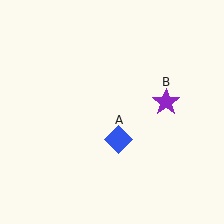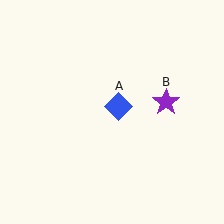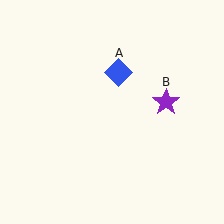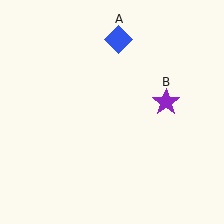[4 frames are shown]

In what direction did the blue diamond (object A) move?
The blue diamond (object A) moved up.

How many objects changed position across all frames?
1 object changed position: blue diamond (object A).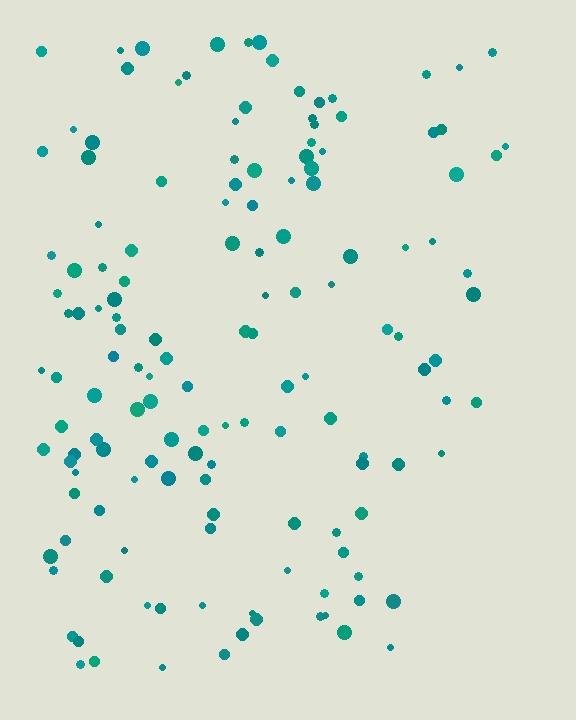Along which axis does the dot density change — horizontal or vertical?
Horizontal.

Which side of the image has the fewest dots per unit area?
The right.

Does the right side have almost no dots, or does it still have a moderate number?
Still a moderate number, just noticeably fewer than the left.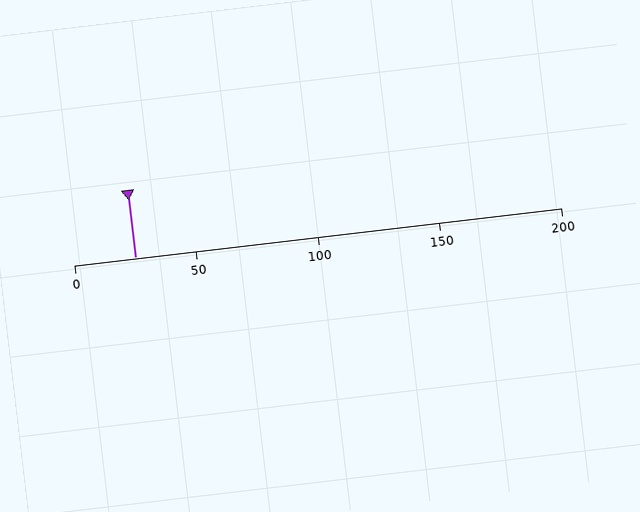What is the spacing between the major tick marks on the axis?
The major ticks are spaced 50 apart.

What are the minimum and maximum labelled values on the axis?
The axis runs from 0 to 200.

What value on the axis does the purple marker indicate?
The marker indicates approximately 25.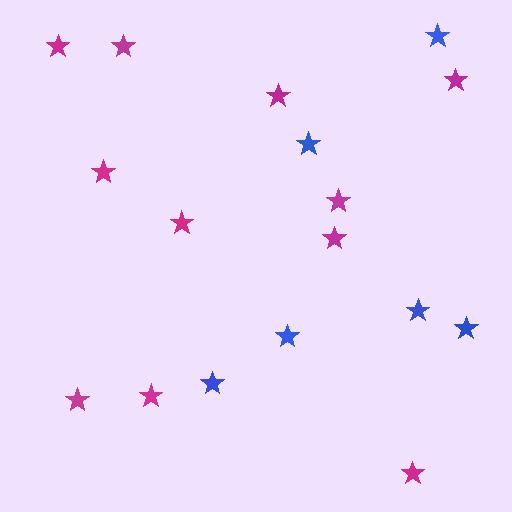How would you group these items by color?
There are 2 groups: one group of blue stars (6) and one group of magenta stars (11).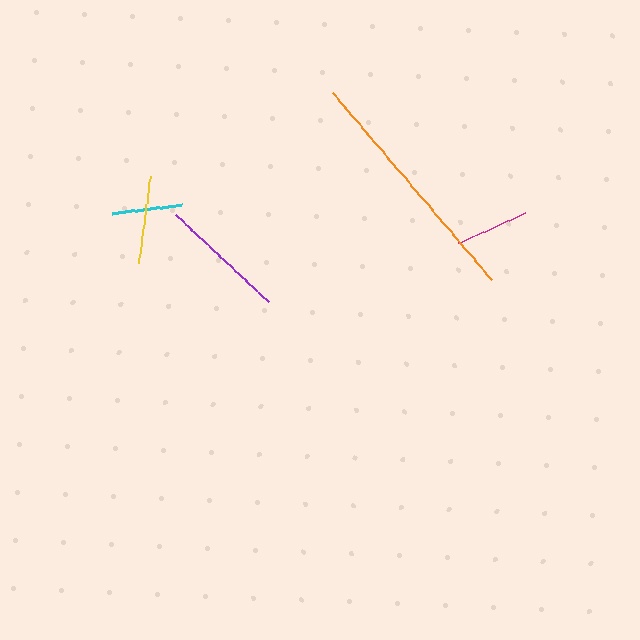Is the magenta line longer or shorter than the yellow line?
The yellow line is longer than the magenta line.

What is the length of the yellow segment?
The yellow segment is approximately 87 pixels long.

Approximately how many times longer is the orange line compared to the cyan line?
The orange line is approximately 3.5 times the length of the cyan line.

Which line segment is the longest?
The orange line is the longest at approximately 246 pixels.